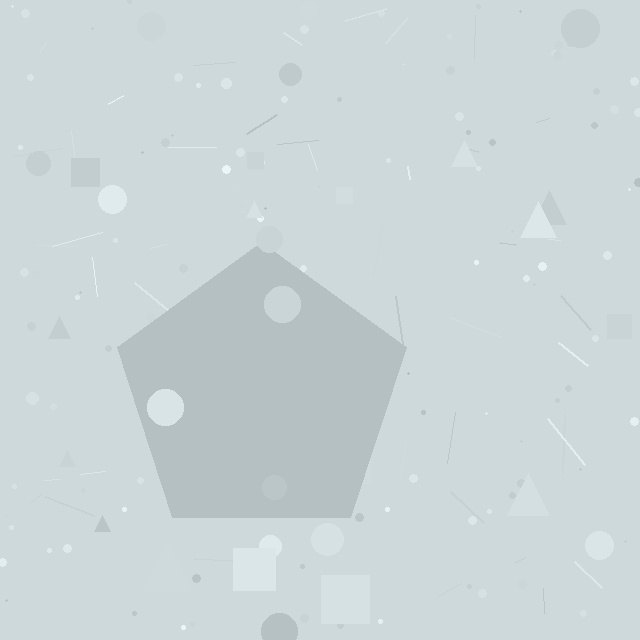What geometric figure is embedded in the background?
A pentagon is embedded in the background.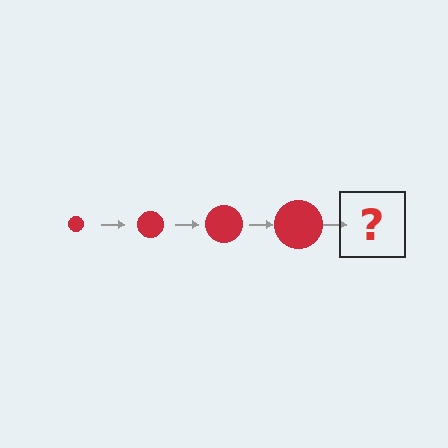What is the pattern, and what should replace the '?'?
The pattern is that the circle gets progressively larger each step. The '?' should be a red circle, larger than the previous one.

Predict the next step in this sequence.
The next step is a red circle, larger than the previous one.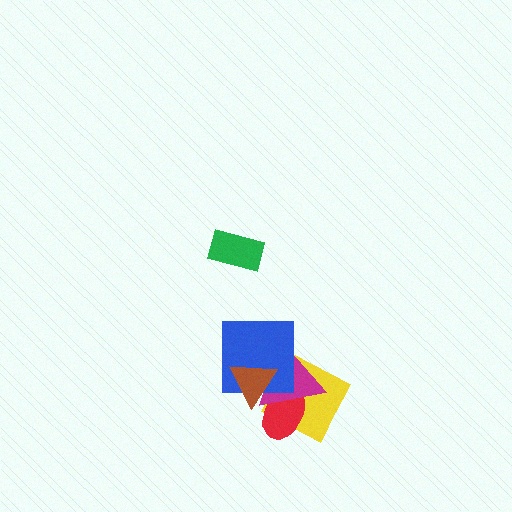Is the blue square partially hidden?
Yes, it is partially covered by another shape.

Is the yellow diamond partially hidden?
Yes, it is partially covered by another shape.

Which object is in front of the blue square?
The brown triangle is in front of the blue square.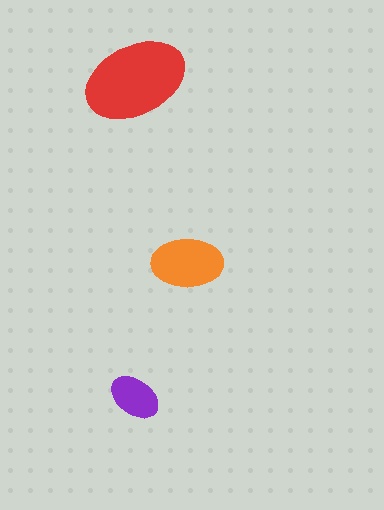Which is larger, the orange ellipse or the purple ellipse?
The orange one.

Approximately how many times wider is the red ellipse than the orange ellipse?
About 1.5 times wider.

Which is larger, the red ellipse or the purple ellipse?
The red one.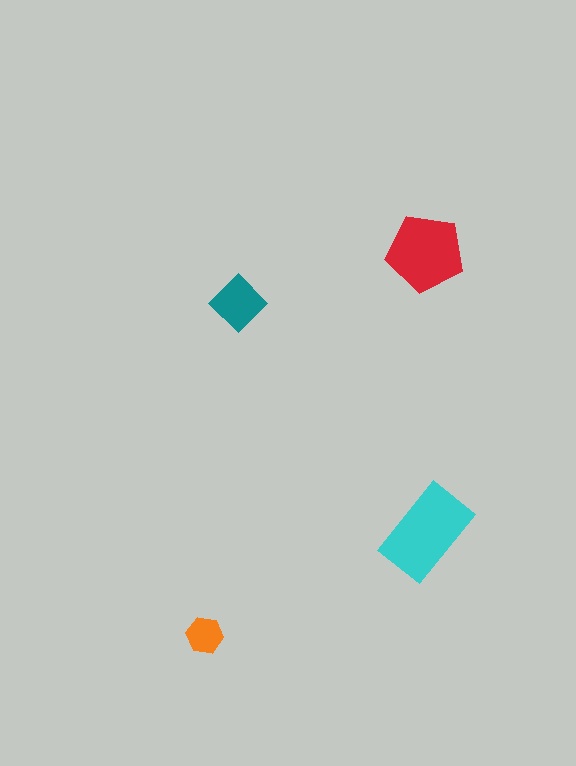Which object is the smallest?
The orange hexagon.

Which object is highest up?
The red pentagon is topmost.